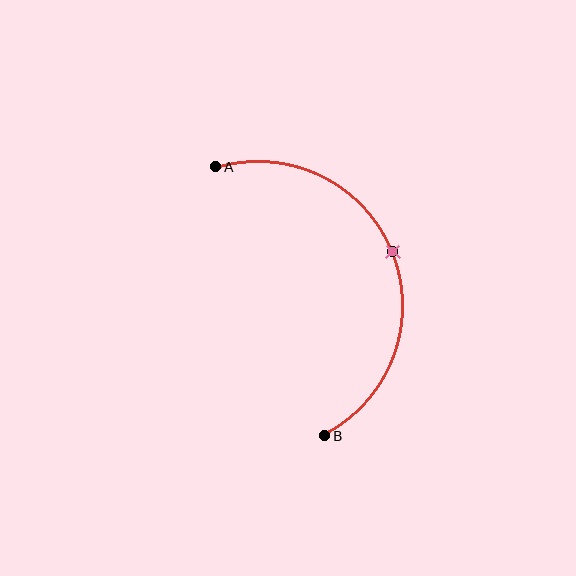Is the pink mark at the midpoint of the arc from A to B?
Yes. The pink mark lies on the arc at equal arc-length from both A and B — it is the arc midpoint.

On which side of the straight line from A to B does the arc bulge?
The arc bulges to the right of the straight line connecting A and B.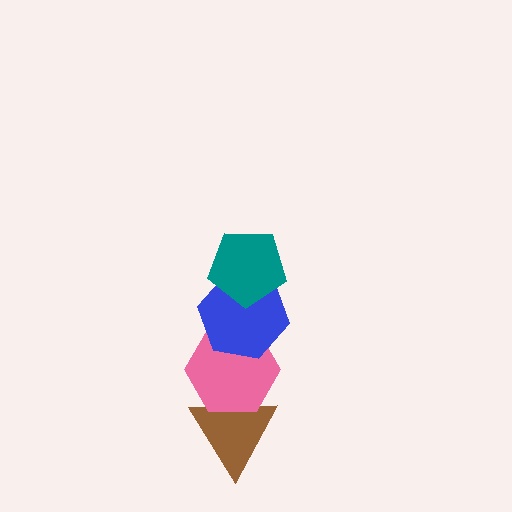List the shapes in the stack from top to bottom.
From top to bottom: the teal pentagon, the blue hexagon, the pink hexagon, the brown triangle.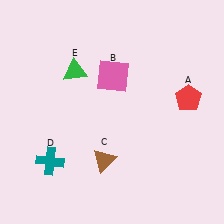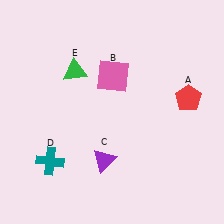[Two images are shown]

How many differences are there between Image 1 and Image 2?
There is 1 difference between the two images.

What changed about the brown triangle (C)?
In Image 1, C is brown. In Image 2, it changed to purple.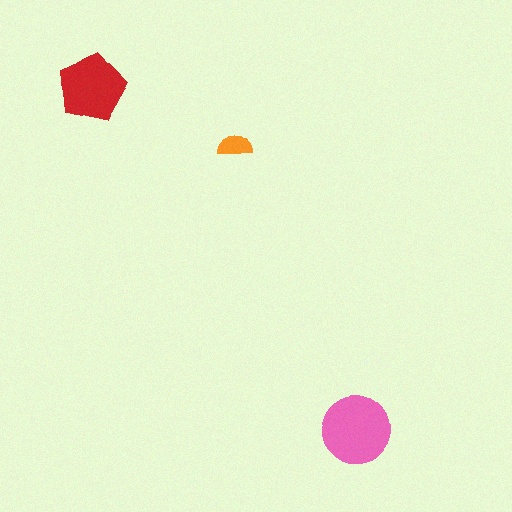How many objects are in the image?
There are 3 objects in the image.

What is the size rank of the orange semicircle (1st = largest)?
3rd.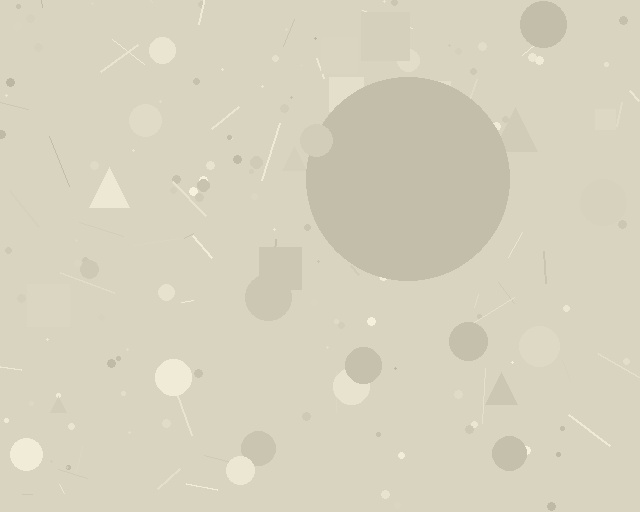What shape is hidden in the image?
A circle is hidden in the image.